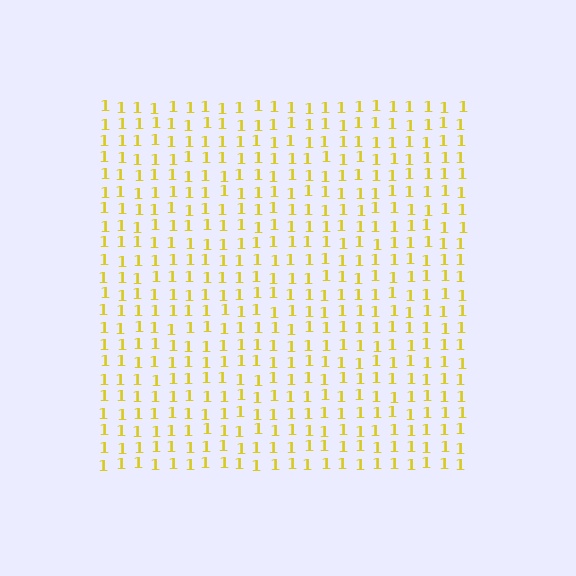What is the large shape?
The large shape is a square.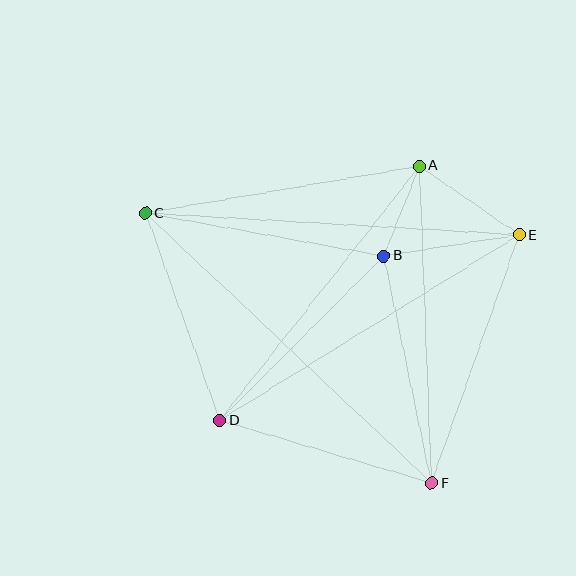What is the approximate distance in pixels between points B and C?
The distance between B and C is approximately 243 pixels.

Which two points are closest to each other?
Points A and B are closest to each other.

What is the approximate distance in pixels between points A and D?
The distance between A and D is approximately 323 pixels.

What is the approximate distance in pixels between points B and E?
The distance between B and E is approximately 136 pixels.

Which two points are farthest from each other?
Points C and F are farthest from each other.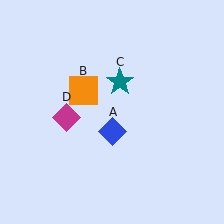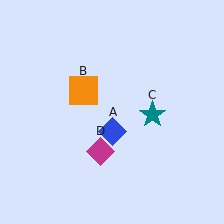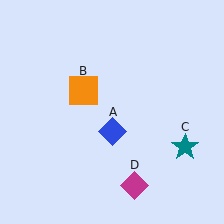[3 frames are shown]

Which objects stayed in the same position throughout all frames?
Blue diamond (object A) and orange square (object B) remained stationary.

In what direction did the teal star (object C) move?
The teal star (object C) moved down and to the right.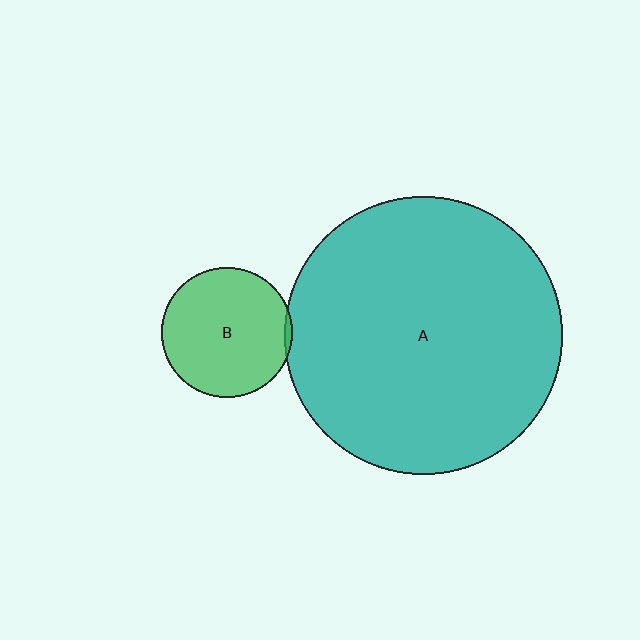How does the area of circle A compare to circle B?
Approximately 4.5 times.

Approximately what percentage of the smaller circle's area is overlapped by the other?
Approximately 5%.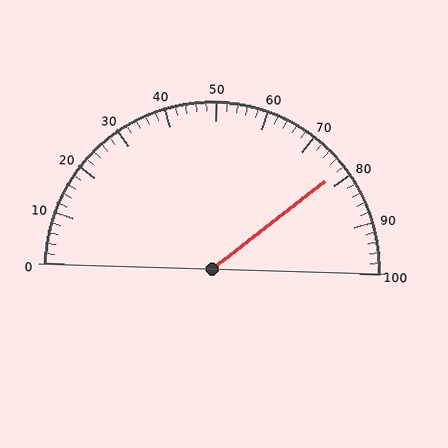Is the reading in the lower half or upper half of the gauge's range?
The reading is in the upper half of the range (0 to 100).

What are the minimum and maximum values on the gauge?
The gauge ranges from 0 to 100.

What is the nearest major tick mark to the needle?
The nearest major tick mark is 80.